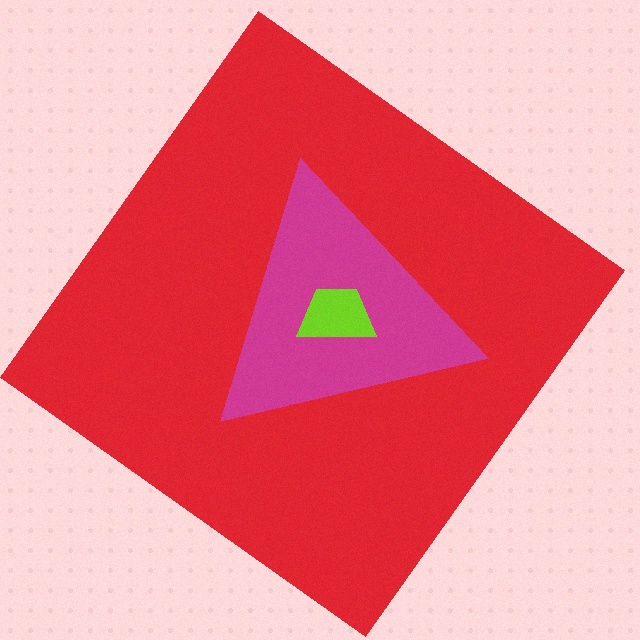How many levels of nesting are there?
3.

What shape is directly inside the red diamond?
The magenta triangle.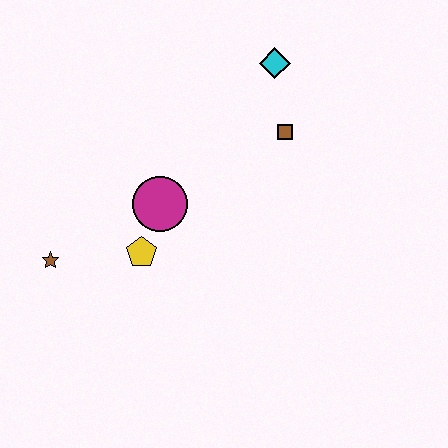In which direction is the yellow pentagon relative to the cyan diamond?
The yellow pentagon is below the cyan diamond.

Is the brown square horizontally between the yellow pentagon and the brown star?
No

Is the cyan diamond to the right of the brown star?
Yes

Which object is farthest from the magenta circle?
The cyan diamond is farthest from the magenta circle.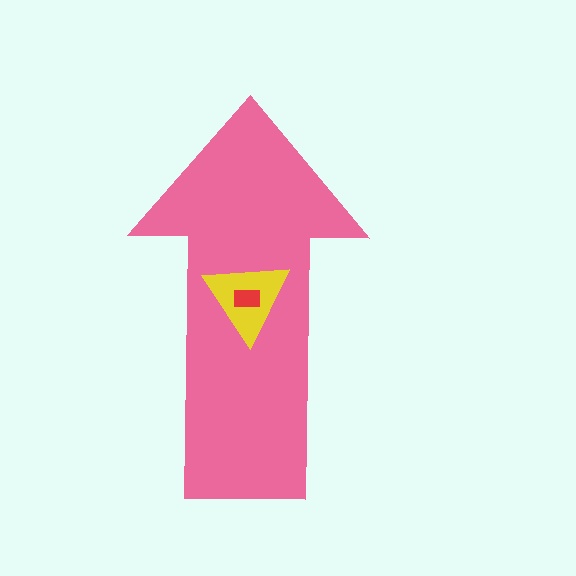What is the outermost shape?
The pink arrow.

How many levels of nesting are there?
3.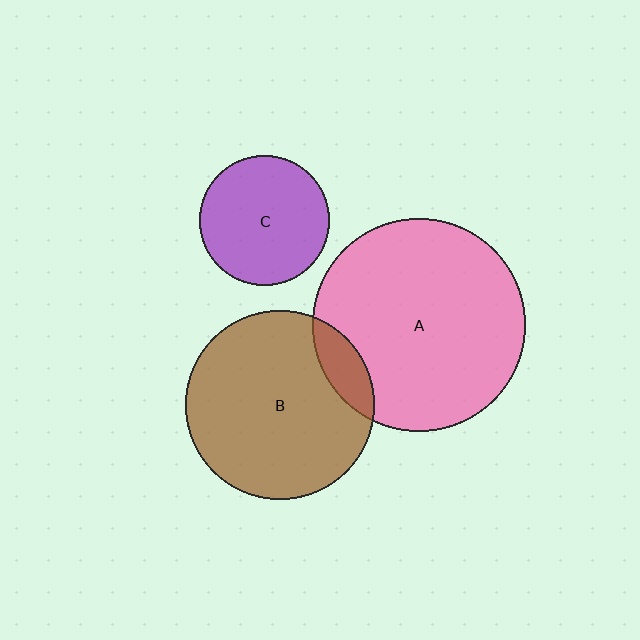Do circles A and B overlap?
Yes.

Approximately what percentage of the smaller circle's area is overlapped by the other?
Approximately 10%.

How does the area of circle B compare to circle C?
Approximately 2.1 times.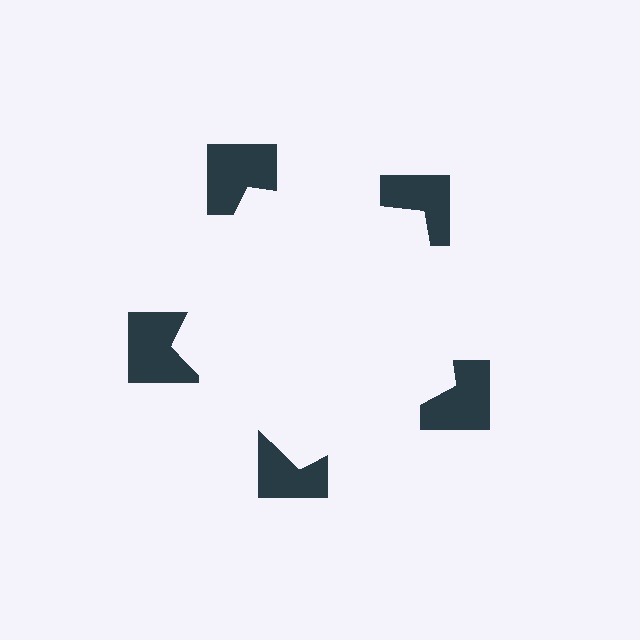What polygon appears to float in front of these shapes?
An illusory pentagon — its edges are inferred from the aligned wedge cuts in the notched squares, not physically drawn.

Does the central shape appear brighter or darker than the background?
It typically appears slightly brighter than the background, even though no actual brightness change is drawn.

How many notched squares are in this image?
There are 5 — one at each vertex of the illusory pentagon.